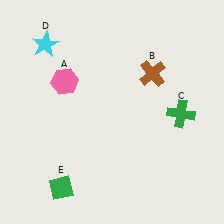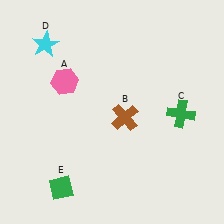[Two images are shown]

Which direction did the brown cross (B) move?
The brown cross (B) moved down.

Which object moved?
The brown cross (B) moved down.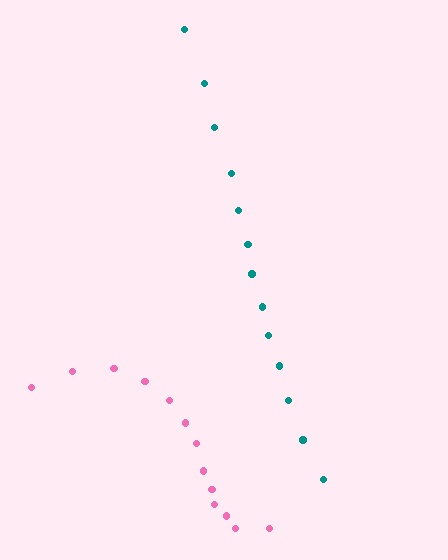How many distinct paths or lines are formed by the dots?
There are 2 distinct paths.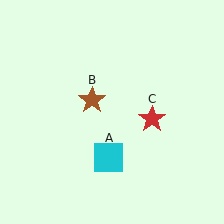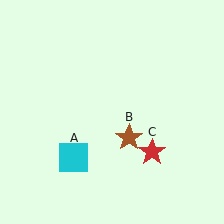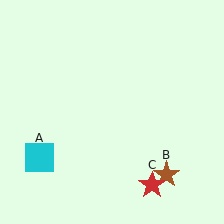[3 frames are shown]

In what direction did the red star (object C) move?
The red star (object C) moved down.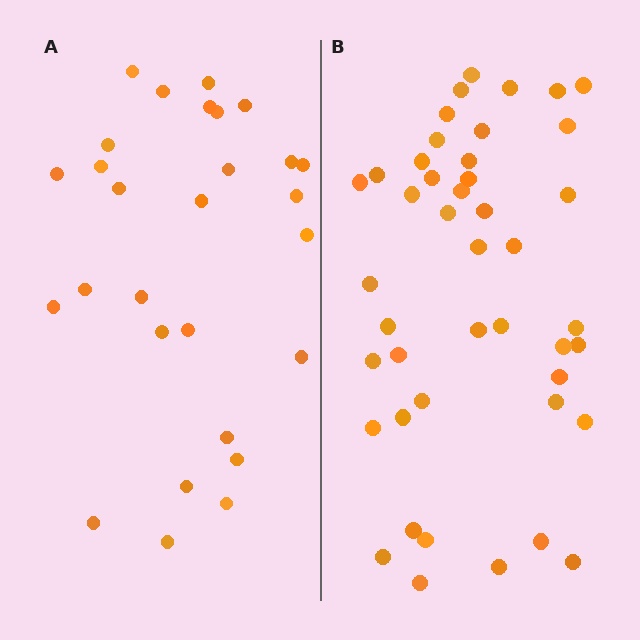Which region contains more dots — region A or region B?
Region B (the right region) has more dots.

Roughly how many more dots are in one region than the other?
Region B has approximately 15 more dots than region A.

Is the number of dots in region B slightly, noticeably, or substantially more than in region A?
Region B has substantially more. The ratio is roughly 1.6 to 1.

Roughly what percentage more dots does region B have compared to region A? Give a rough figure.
About 55% more.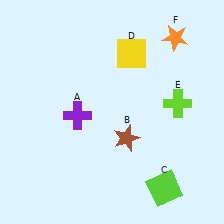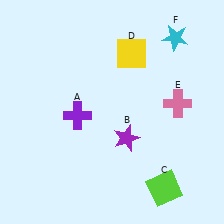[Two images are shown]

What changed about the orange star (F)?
In Image 1, F is orange. In Image 2, it changed to cyan.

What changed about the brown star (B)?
In Image 1, B is brown. In Image 2, it changed to purple.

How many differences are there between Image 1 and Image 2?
There are 3 differences between the two images.